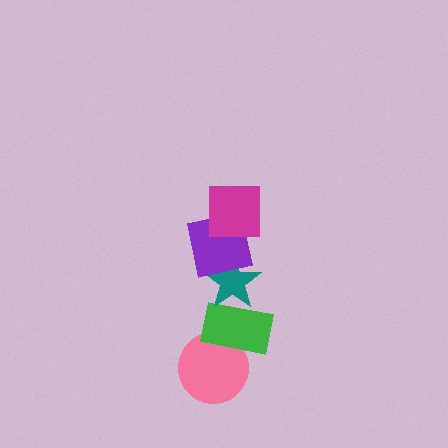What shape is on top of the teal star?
The purple square is on top of the teal star.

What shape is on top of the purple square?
The magenta square is on top of the purple square.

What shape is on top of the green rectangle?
The teal star is on top of the green rectangle.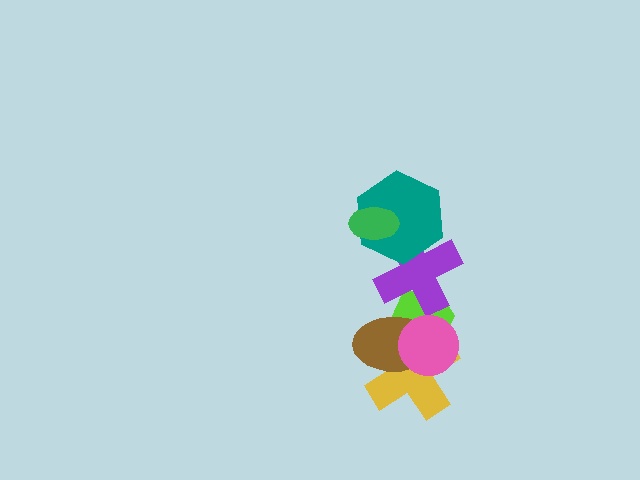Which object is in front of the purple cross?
The teal hexagon is in front of the purple cross.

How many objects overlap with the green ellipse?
1 object overlaps with the green ellipse.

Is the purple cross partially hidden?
Yes, it is partially covered by another shape.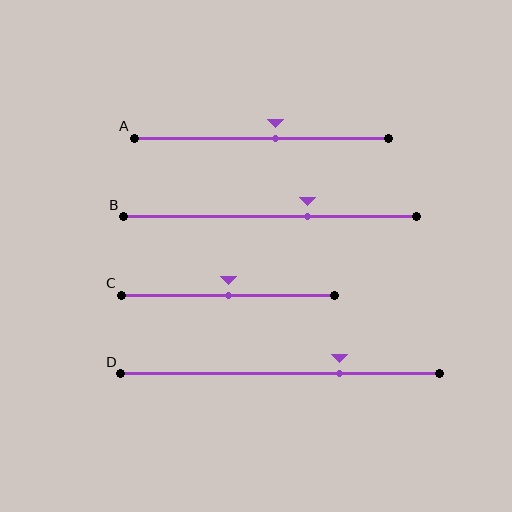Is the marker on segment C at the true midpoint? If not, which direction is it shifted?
Yes, the marker on segment C is at the true midpoint.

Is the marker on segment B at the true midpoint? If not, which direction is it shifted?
No, the marker on segment B is shifted to the right by about 13% of the segment length.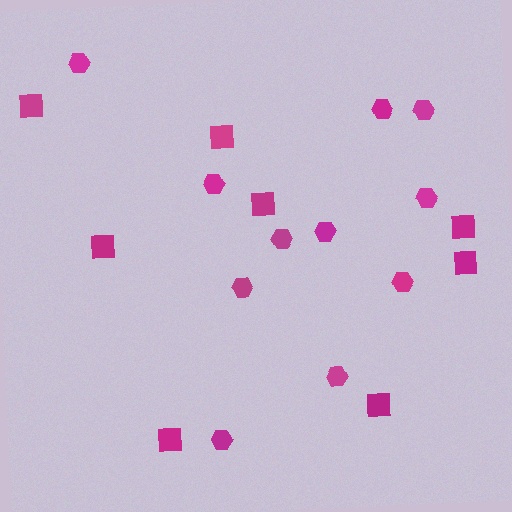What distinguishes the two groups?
There are 2 groups: one group of hexagons (11) and one group of squares (8).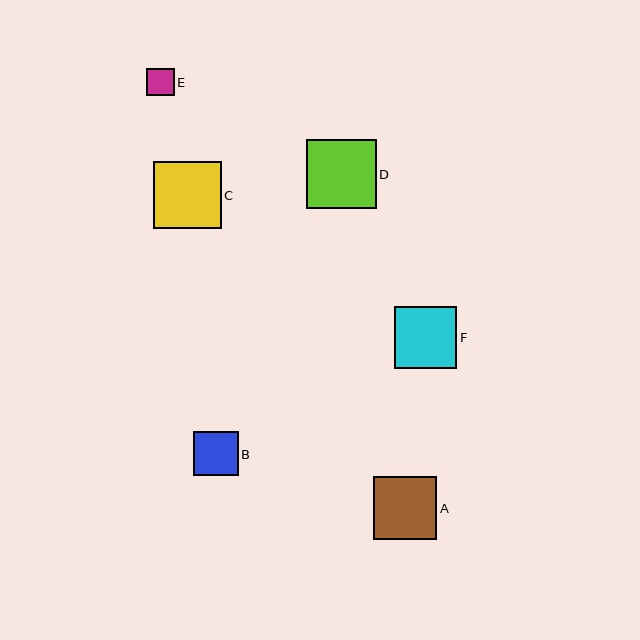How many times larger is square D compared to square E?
Square D is approximately 2.5 times the size of square E.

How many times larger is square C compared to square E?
Square C is approximately 2.5 times the size of square E.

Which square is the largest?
Square D is the largest with a size of approximately 69 pixels.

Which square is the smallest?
Square E is the smallest with a size of approximately 27 pixels.